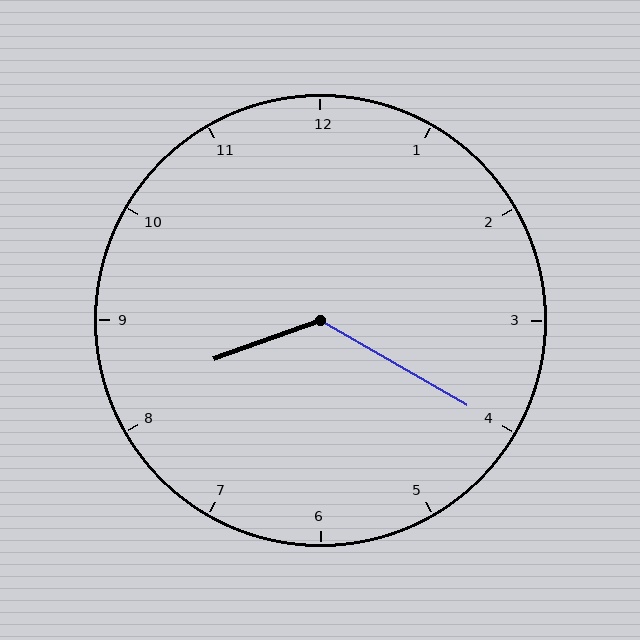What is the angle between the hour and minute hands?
Approximately 130 degrees.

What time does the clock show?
8:20.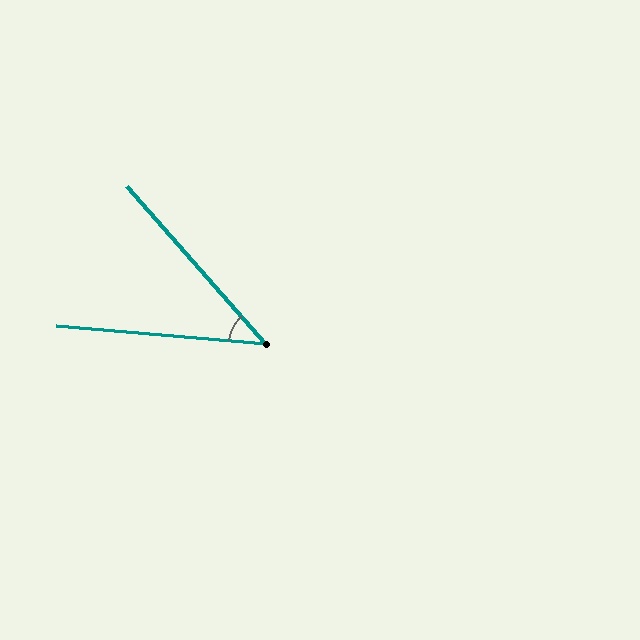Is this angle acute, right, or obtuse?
It is acute.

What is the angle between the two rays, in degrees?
Approximately 44 degrees.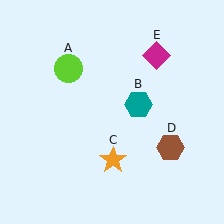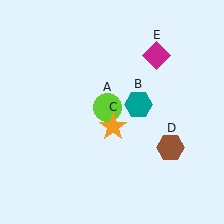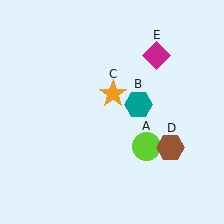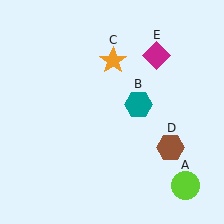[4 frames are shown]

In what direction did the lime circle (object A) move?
The lime circle (object A) moved down and to the right.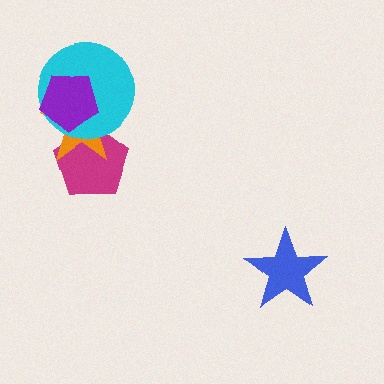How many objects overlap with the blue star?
0 objects overlap with the blue star.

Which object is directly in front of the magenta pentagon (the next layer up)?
The orange star is directly in front of the magenta pentagon.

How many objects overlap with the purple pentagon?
2 objects overlap with the purple pentagon.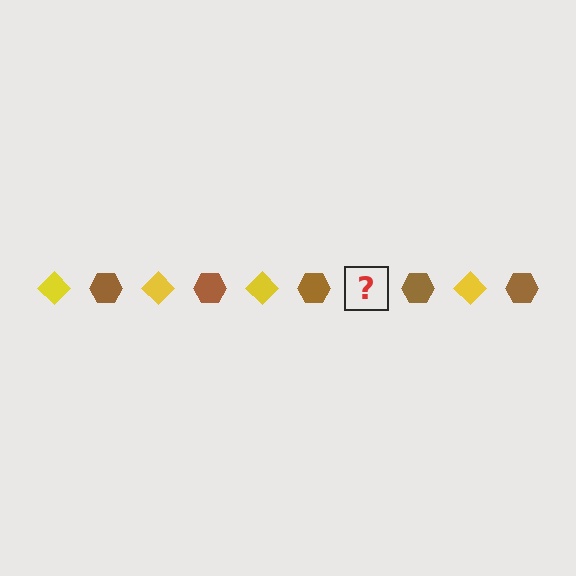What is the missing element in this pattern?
The missing element is a yellow diamond.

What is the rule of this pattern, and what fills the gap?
The rule is that the pattern alternates between yellow diamond and brown hexagon. The gap should be filled with a yellow diamond.